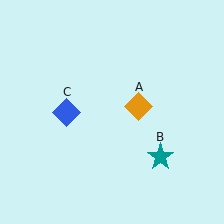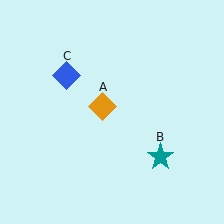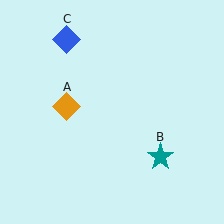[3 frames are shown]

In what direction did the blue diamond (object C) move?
The blue diamond (object C) moved up.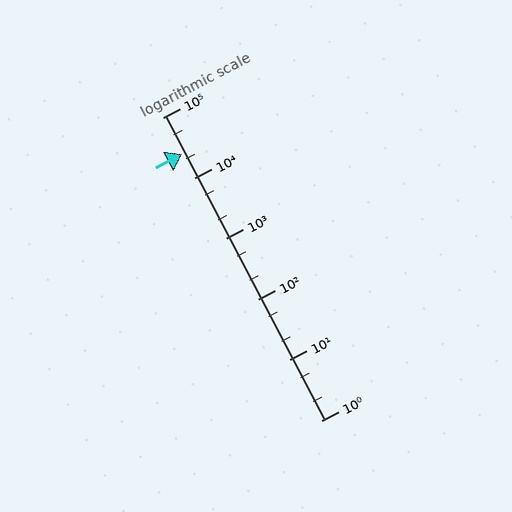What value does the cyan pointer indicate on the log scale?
The pointer indicates approximately 25000.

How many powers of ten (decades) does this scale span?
The scale spans 5 decades, from 1 to 100000.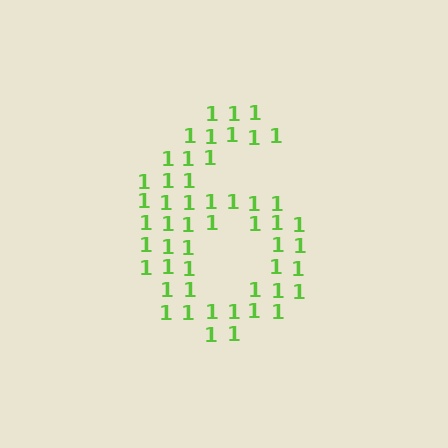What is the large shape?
The large shape is the digit 6.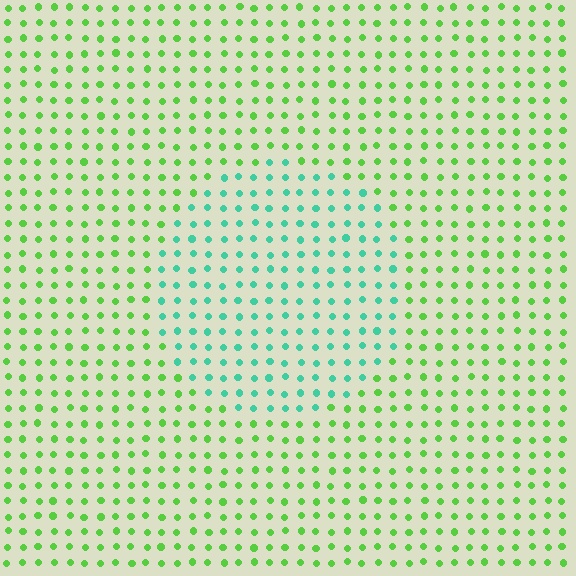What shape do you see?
I see a circle.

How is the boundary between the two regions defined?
The boundary is defined purely by a slight shift in hue (about 50 degrees). Spacing, size, and orientation are identical on both sides.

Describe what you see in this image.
The image is filled with small lime elements in a uniform arrangement. A circle-shaped region is visible where the elements are tinted to a slightly different hue, forming a subtle color boundary.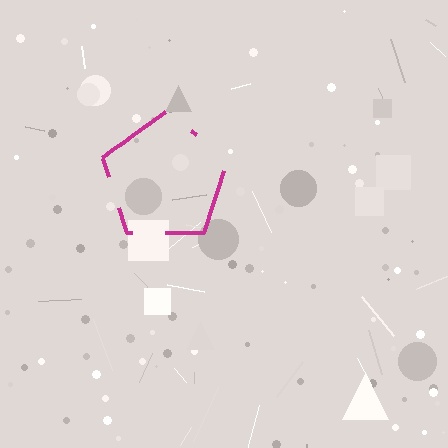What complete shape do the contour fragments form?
The contour fragments form a pentagon.